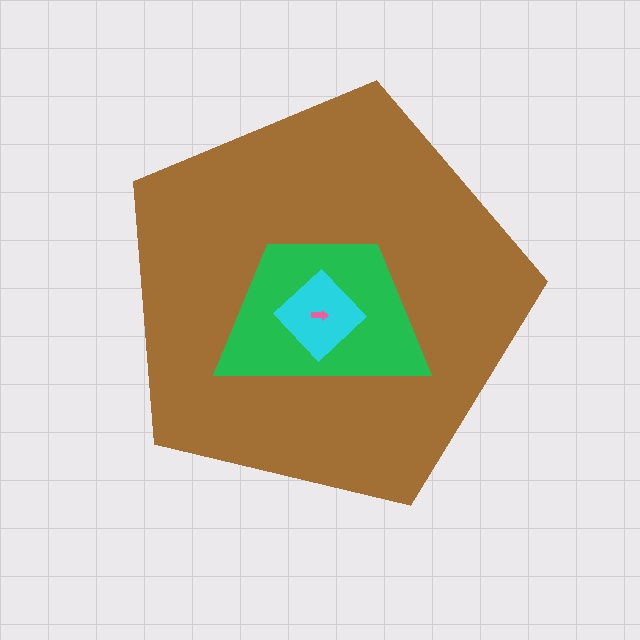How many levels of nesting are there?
4.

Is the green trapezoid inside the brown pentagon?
Yes.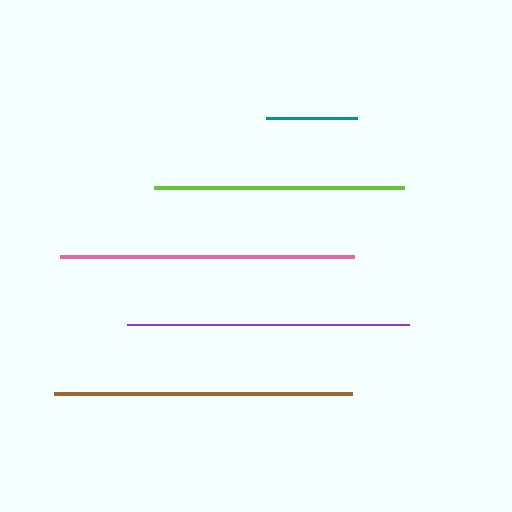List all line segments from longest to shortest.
From longest to shortest: brown, pink, purple, lime, teal.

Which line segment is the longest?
The brown line is the longest at approximately 298 pixels.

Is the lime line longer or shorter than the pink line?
The pink line is longer than the lime line.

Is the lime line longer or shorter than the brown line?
The brown line is longer than the lime line.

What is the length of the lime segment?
The lime segment is approximately 250 pixels long.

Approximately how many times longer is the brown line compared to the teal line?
The brown line is approximately 3.3 times the length of the teal line.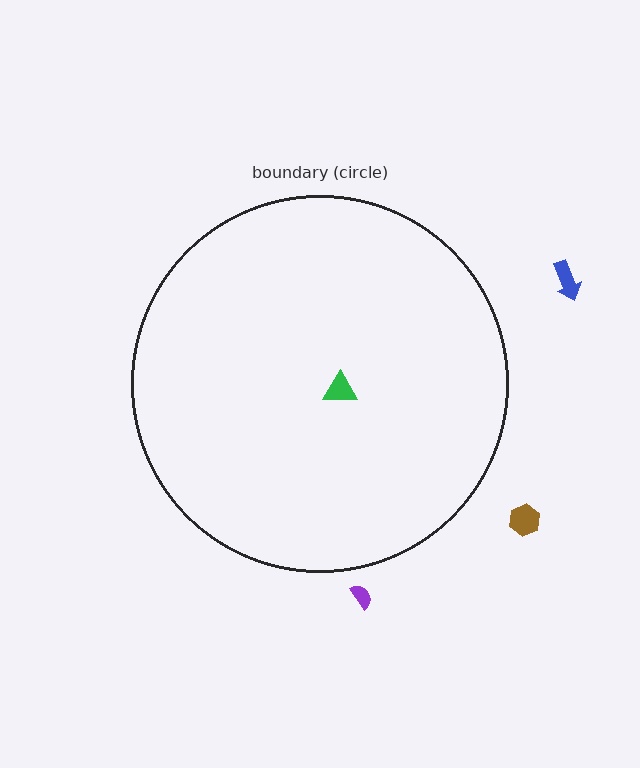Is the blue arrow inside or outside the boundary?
Outside.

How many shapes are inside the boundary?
1 inside, 3 outside.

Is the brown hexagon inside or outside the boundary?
Outside.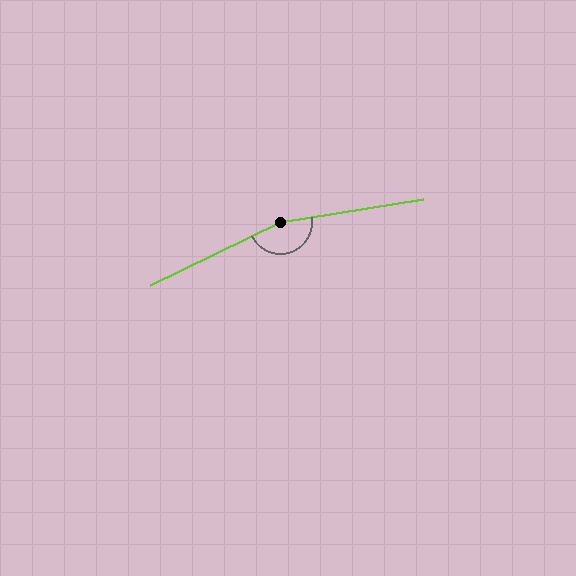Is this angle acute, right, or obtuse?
It is obtuse.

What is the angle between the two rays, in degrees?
Approximately 163 degrees.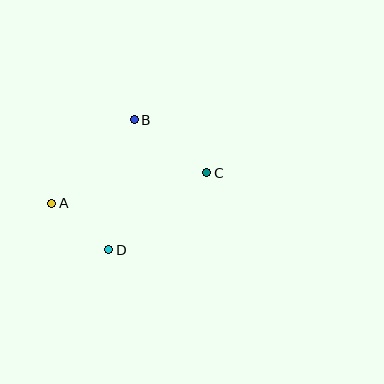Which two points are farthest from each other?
Points A and C are farthest from each other.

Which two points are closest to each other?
Points A and D are closest to each other.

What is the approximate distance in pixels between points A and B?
The distance between A and B is approximately 117 pixels.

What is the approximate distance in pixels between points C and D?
The distance between C and D is approximately 124 pixels.